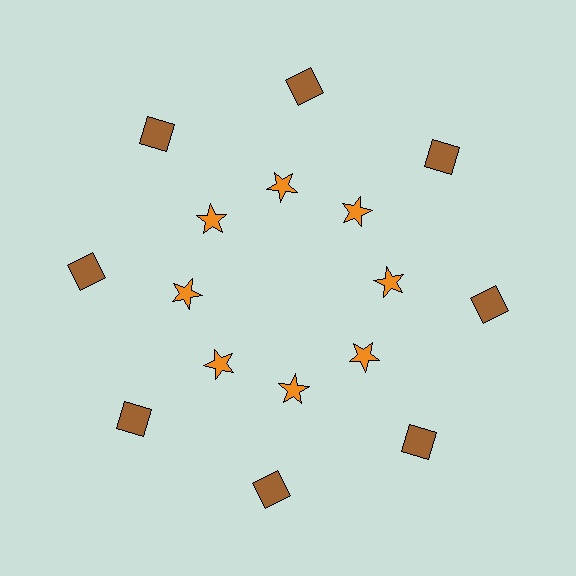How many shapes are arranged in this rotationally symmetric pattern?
There are 16 shapes, arranged in 8 groups of 2.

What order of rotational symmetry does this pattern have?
This pattern has 8-fold rotational symmetry.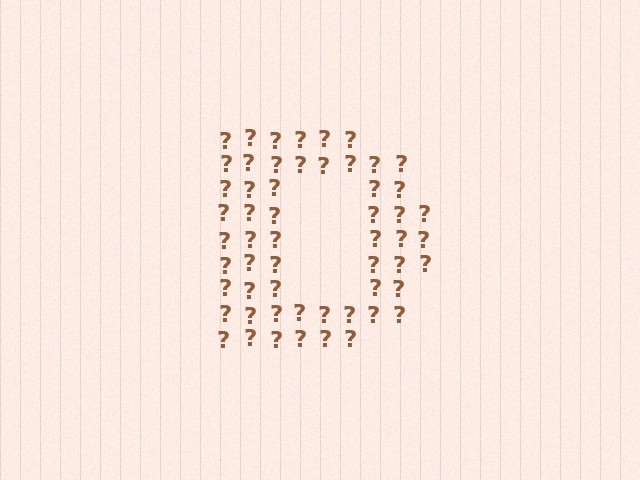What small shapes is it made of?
It is made of small question marks.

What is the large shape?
The large shape is the letter D.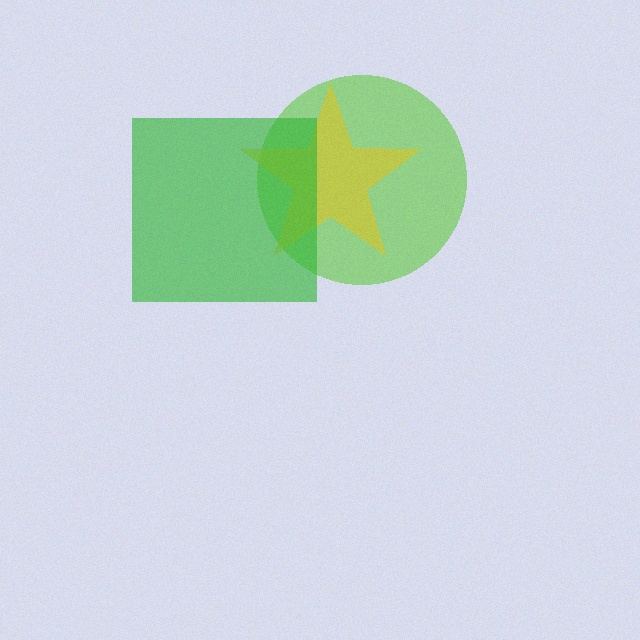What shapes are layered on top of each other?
The layered shapes are: a lime circle, a yellow star, a green square.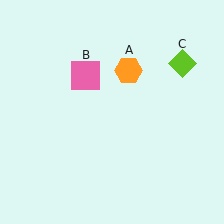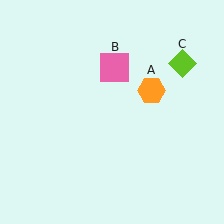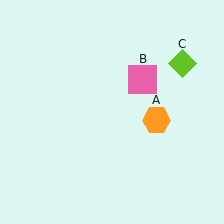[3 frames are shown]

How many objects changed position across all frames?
2 objects changed position: orange hexagon (object A), pink square (object B).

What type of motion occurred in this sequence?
The orange hexagon (object A), pink square (object B) rotated clockwise around the center of the scene.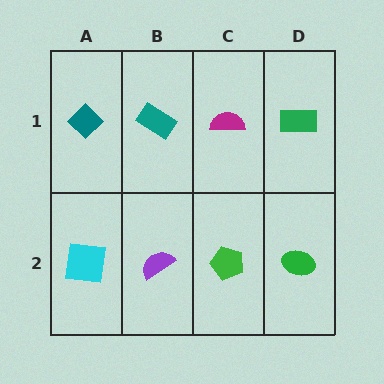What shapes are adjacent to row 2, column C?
A magenta semicircle (row 1, column C), a purple semicircle (row 2, column B), a green ellipse (row 2, column D).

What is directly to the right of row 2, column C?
A green ellipse.